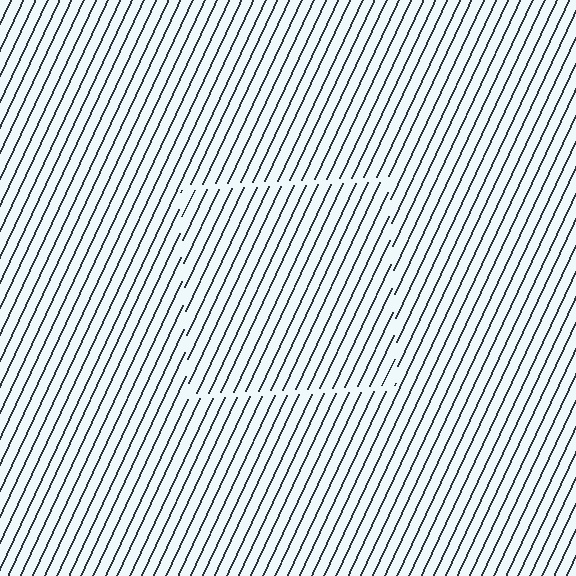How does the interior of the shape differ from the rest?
The interior of the shape contains the same grating, shifted by half a period — the contour is defined by the phase discontinuity where line-ends from the inner and outer gratings abut.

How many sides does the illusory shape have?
4 sides — the line-ends trace a square.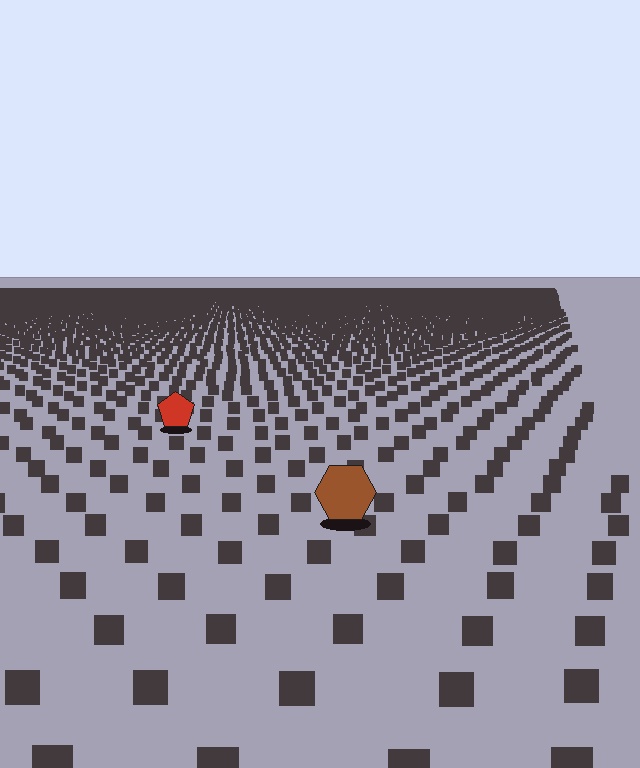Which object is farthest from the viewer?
The red pentagon is farthest from the viewer. It appears smaller and the ground texture around it is denser.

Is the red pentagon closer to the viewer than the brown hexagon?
No. The brown hexagon is closer — you can tell from the texture gradient: the ground texture is coarser near it.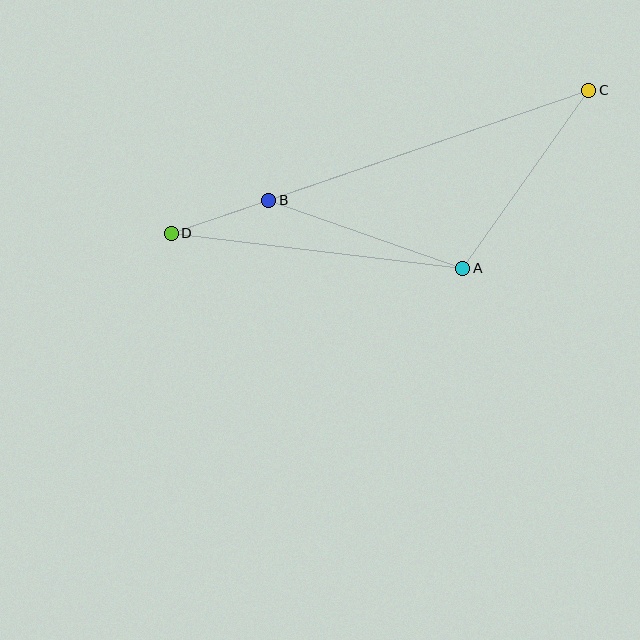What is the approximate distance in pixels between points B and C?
The distance between B and C is approximately 339 pixels.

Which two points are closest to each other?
Points B and D are closest to each other.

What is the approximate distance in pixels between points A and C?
The distance between A and C is approximately 218 pixels.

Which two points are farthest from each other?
Points C and D are farthest from each other.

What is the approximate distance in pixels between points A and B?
The distance between A and B is approximately 206 pixels.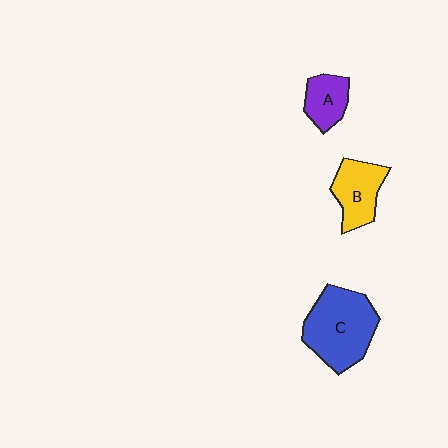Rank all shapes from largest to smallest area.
From largest to smallest: C (blue), B (yellow), A (purple).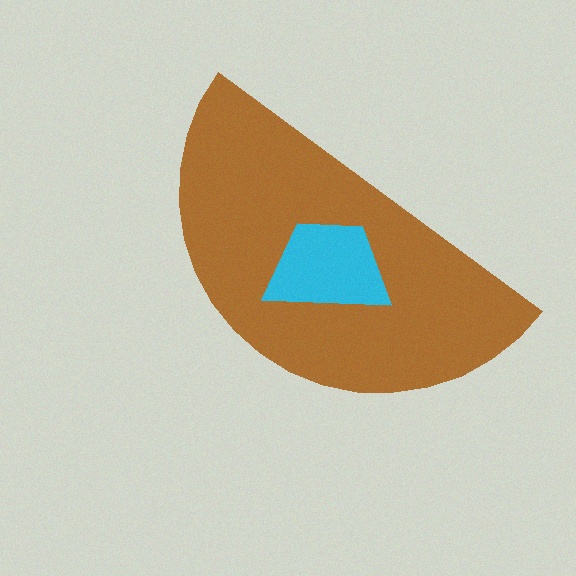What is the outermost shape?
The brown semicircle.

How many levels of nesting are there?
2.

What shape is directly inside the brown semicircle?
The cyan trapezoid.